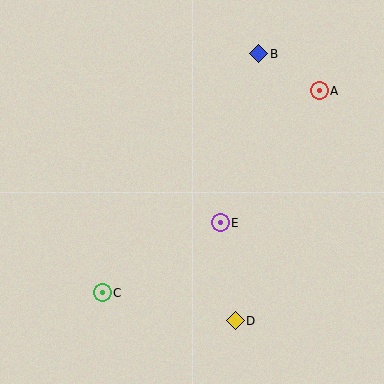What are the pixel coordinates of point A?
Point A is at (319, 91).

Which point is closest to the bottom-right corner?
Point D is closest to the bottom-right corner.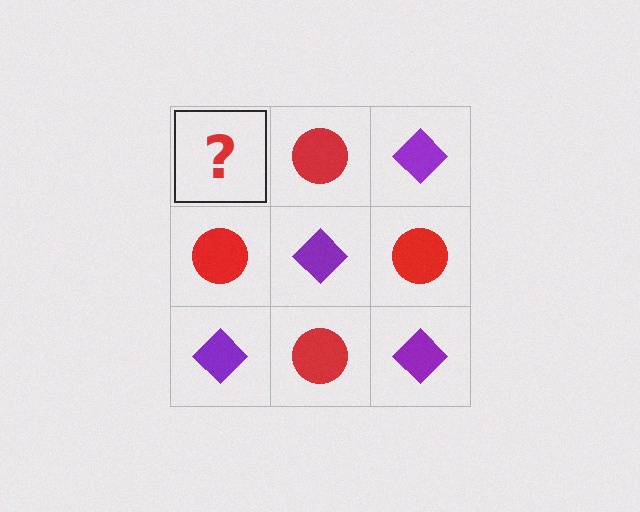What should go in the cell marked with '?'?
The missing cell should contain a purple diamond.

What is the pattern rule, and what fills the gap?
The rule is that it alternates purple diamond and red circle in a checkerboard pattern. The gap should be filled with a purple diamond.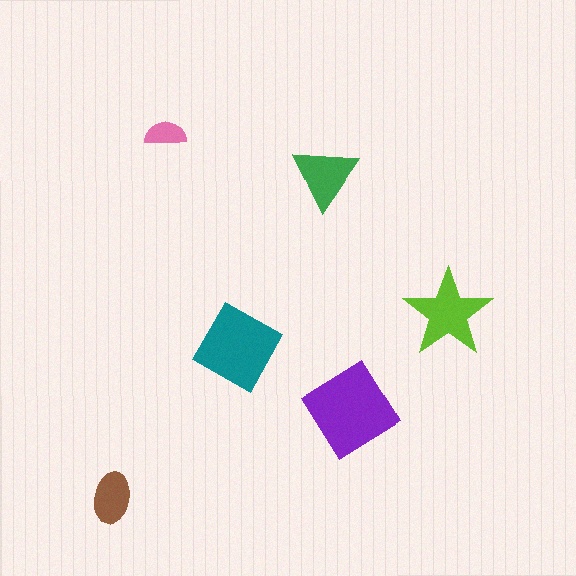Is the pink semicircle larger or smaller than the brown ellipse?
Smaller.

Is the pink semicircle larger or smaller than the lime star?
Smaller.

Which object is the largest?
The purple diamond.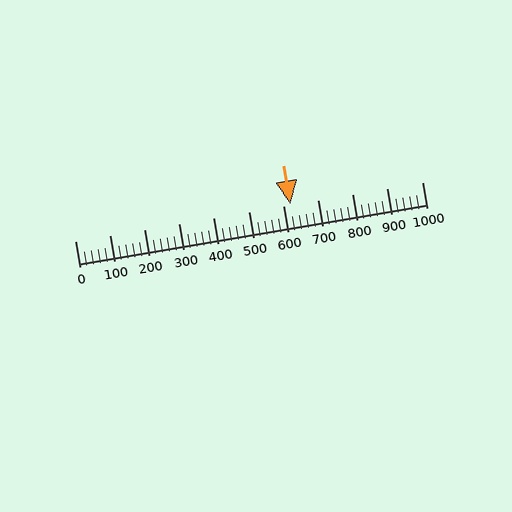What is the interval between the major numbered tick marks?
The major tick marks are spaced 100 units apart.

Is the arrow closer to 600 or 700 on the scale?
The arrow is closer to 600.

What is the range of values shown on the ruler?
The ruler shows values from 0 to 1000.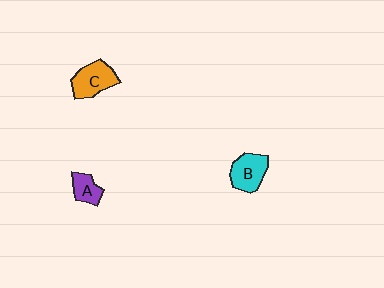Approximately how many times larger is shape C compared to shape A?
Approximately 1.7 times.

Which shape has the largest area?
Shape C (orange).